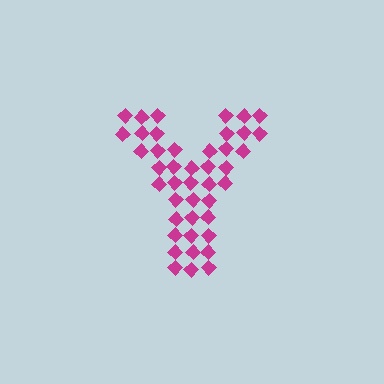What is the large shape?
The large shape is the letter Y.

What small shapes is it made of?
It is made of small diamonds.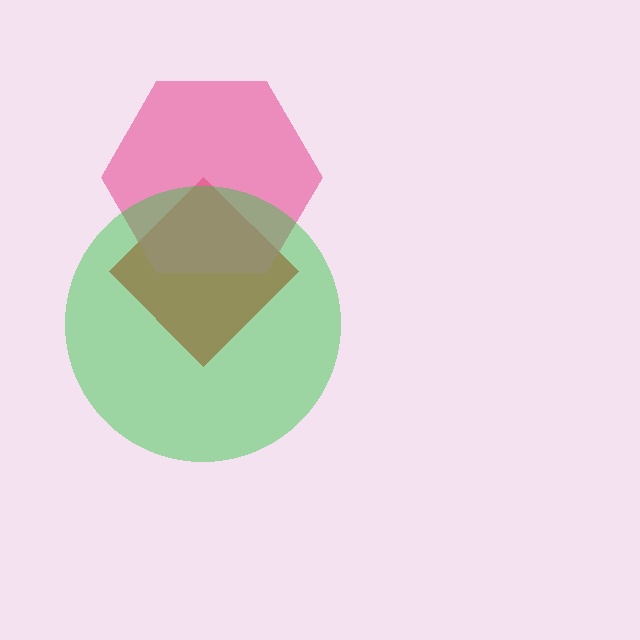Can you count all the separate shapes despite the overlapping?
Yes, there are 3 separate shapes.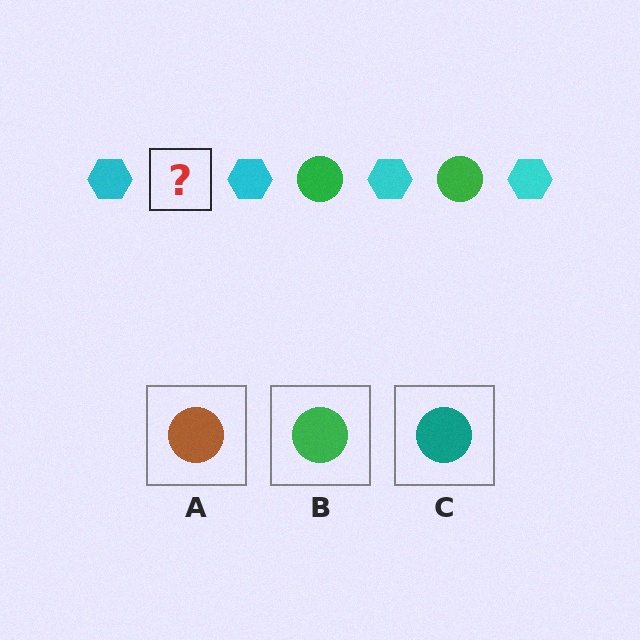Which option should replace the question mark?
Option B.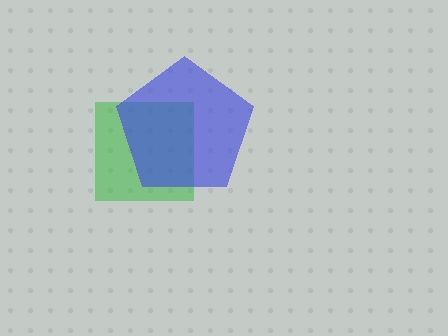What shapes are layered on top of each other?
The layered shapes are: a green square, a blue pentagon.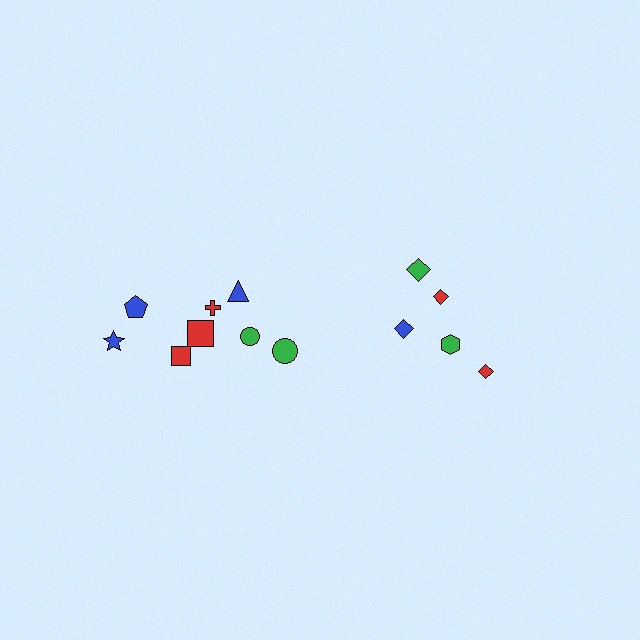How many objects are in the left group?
There are 8 objects.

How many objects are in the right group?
There are 5 objects.